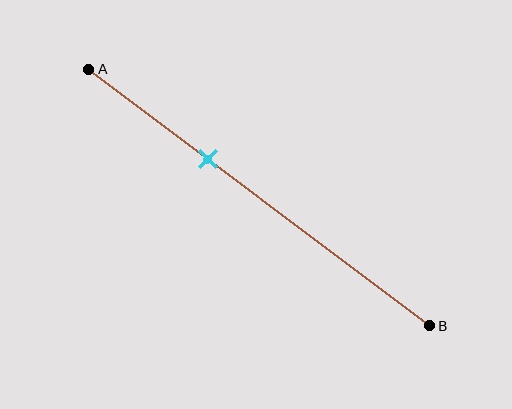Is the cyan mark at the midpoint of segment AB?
No, the mark is at about 35% from A, not at the 50% midpoint.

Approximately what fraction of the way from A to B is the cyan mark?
The cyan mark is approximately 35% of the way from A to B.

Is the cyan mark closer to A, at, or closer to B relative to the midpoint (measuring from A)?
The cyan mark is closer to point A than the midpoint of segment AB.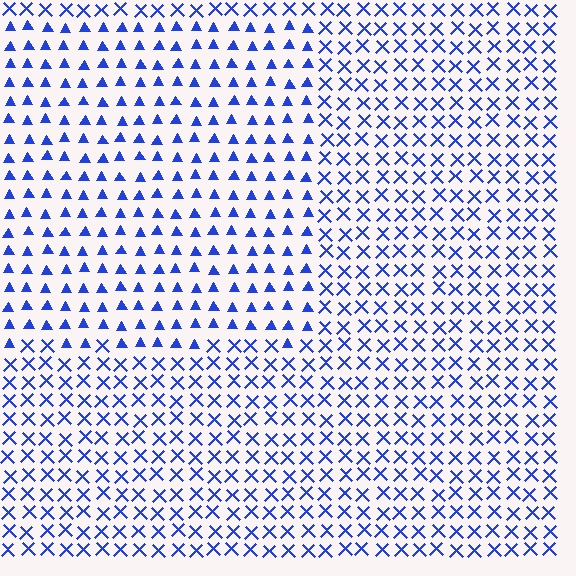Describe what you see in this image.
The image is filled with small blue elements arranged in a uniform grid. A rectangle-shaped region contains triangles, while the surrounding area contains X marks. The boundary is defined purely by the change in element shape.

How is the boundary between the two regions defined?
The boundary is defined by a change in element shape: triangles inside vs. X marks outside. All elements share the same color and spacing.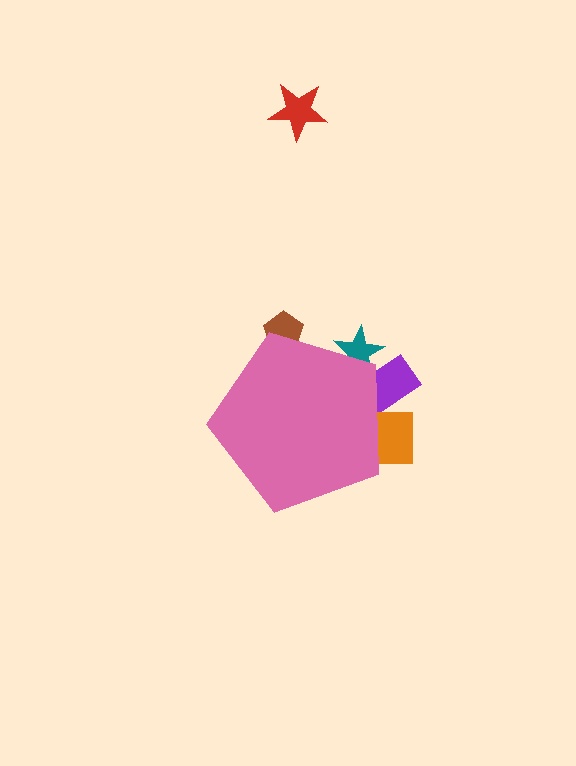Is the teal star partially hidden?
Yes, the teal star is partially hidden behind the pink pentagon.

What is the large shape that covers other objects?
A pink pentagon.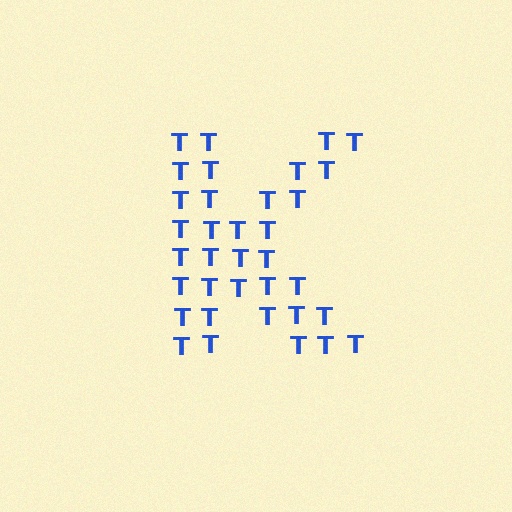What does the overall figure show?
The overall figure shows the letter K.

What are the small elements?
The small elements are letter T's.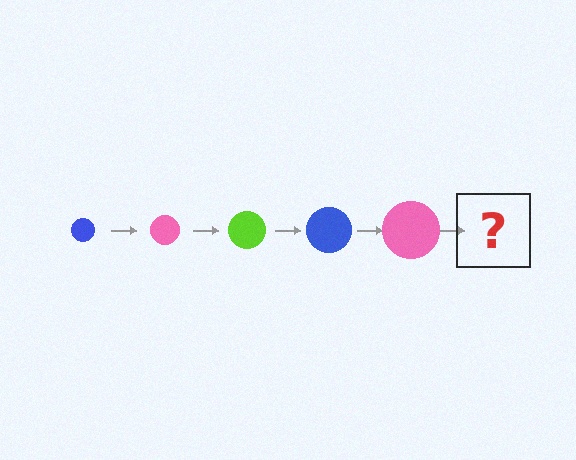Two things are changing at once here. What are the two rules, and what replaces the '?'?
The two rules are that the circle grows larger each step and the color cycles through blue, pink, and lime. The '?' should be a lime circle, larger than the previous one.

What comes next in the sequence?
The next element should be a lime circle, larger than the previous one.